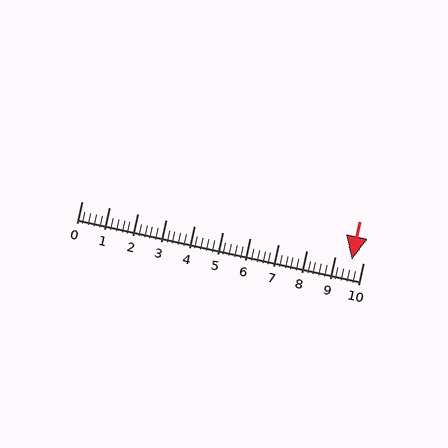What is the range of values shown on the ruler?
The ruler shows values from 0 to 10.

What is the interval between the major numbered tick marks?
The major tick marks are spaced 1 units apart.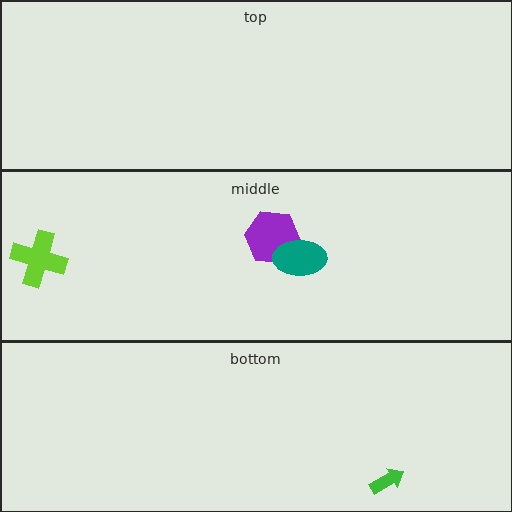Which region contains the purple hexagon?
The middle region.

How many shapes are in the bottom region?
1.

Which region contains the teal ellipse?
The middle region.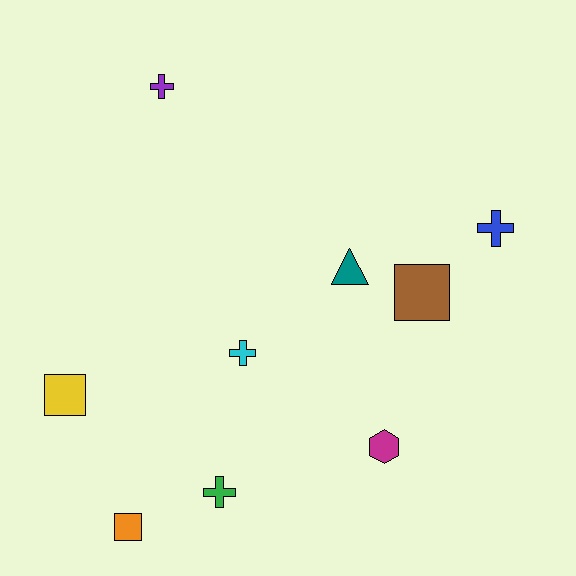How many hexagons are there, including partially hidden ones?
There is 1 hexagon.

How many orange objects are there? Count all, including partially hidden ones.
There is 1 orange object.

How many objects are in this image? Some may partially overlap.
There are 9 objects.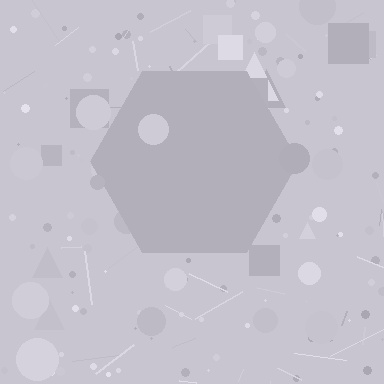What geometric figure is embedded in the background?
A hexagon is embedded in the background.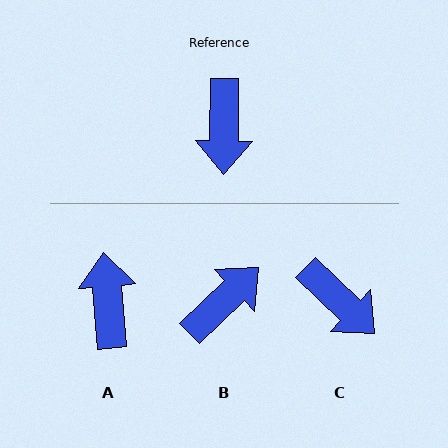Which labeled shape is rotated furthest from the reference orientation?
A, about 174 degrees away.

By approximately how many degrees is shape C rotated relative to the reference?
Approximately 47 degrees counter-clockwise.